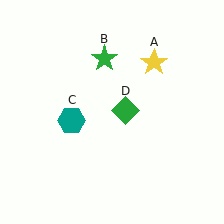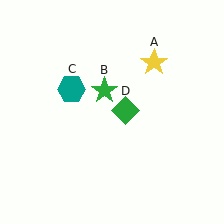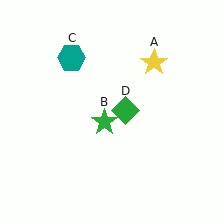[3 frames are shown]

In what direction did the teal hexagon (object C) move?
The teal hexagon (object C) moved up.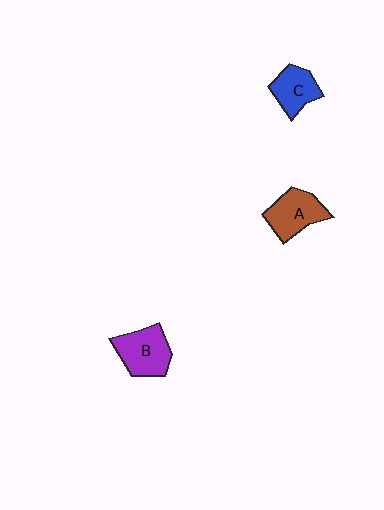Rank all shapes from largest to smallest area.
From largest to smallest: B (purple), A (brown), C (blue).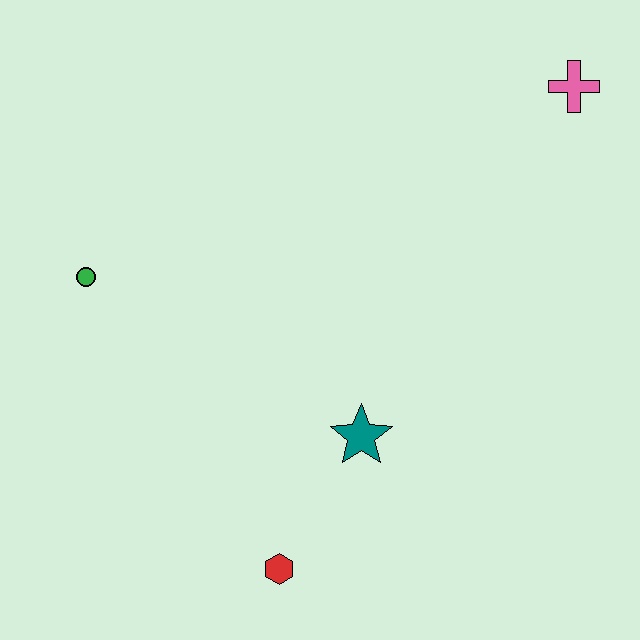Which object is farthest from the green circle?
The pink cross is farthest from the green circle.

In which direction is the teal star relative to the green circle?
The teal star is to the right of the green circle.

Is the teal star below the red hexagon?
No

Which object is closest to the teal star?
The red hexagon is closest to the teal star.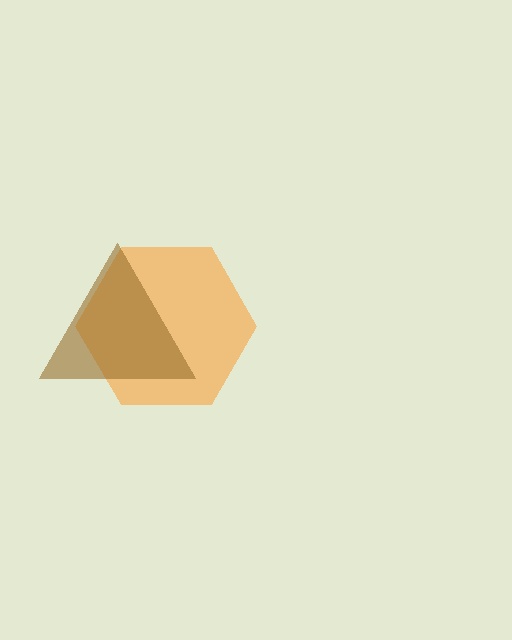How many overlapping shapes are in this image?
There are 2 overlapping shapes in the image.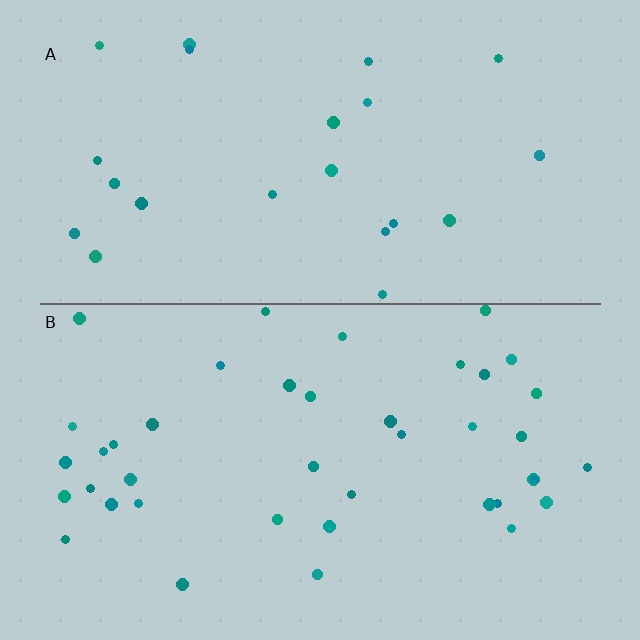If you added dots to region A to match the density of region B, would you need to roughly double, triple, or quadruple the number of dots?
Approximately double.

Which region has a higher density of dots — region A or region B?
B (the bottom).